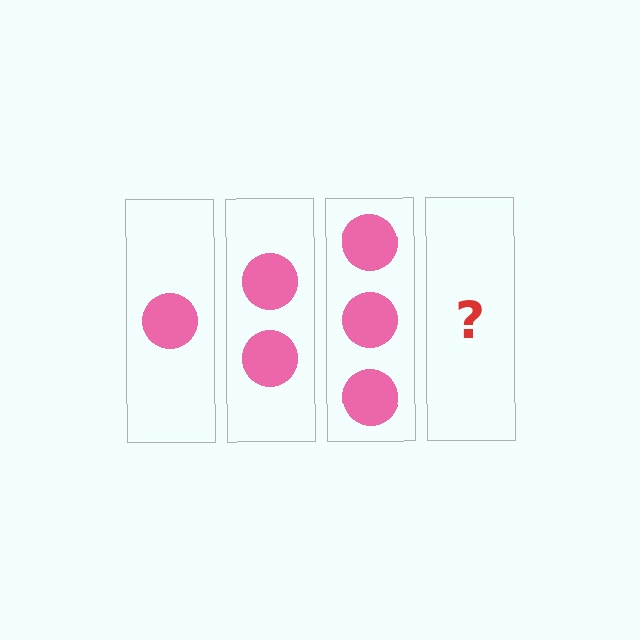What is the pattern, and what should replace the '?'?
The pattern is that each step adds one more circle. The '?' should be 4 circles.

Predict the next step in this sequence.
The next step is 4 circles.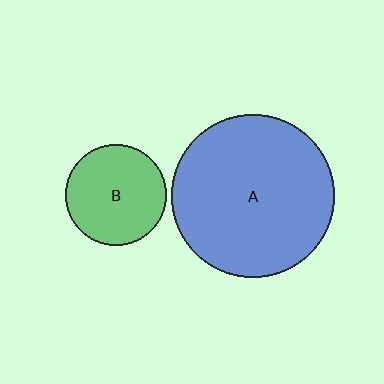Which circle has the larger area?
Circle A (blue).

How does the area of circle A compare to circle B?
Approximately 2.6 times.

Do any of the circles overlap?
No, none of the circles overlap.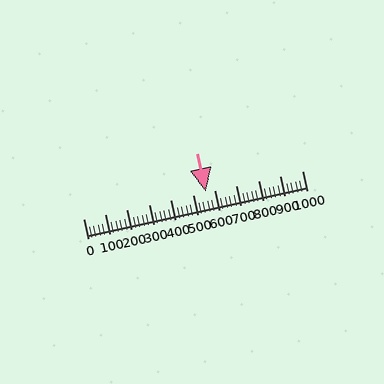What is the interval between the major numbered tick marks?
The major tick marks are spaced 100 units apart.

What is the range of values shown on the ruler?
The ruler shows values from 0 to 1000.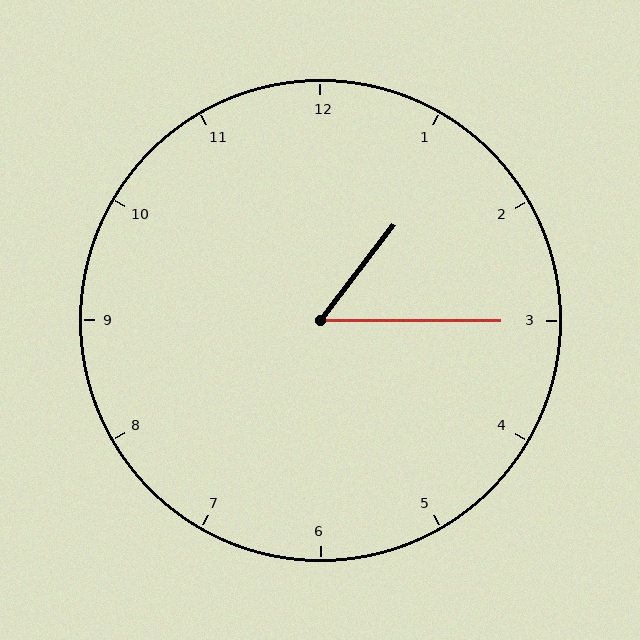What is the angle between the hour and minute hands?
Approximately 52 degrees.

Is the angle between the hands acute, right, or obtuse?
It is acute.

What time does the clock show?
1:15.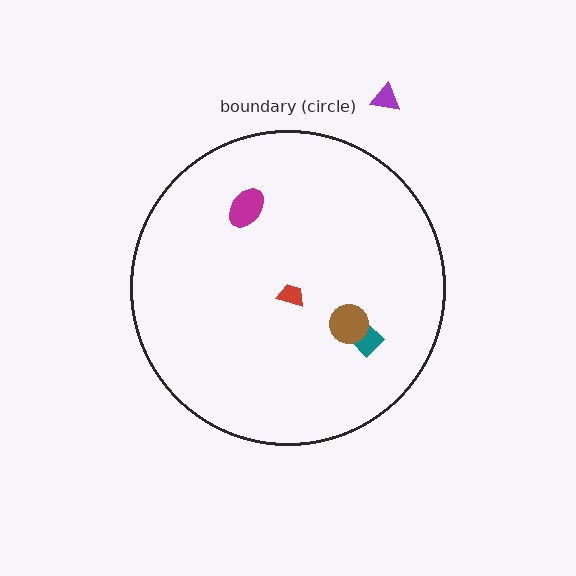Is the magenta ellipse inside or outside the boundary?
Inside.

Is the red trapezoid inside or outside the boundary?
Inside.